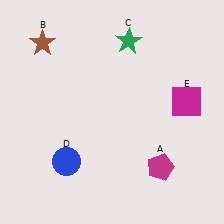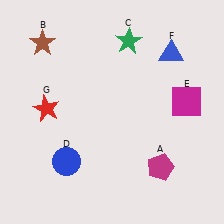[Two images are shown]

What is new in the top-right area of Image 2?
A blue triangle (F) was added in the top-right area of Image 2.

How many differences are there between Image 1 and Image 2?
There are 2 differences between the two images.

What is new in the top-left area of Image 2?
A red star (G) was added in the top-left area of Image 2.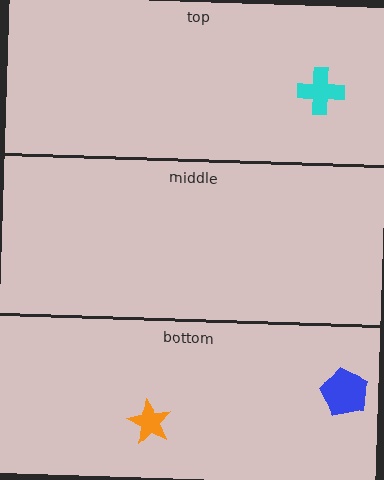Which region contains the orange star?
The bottom region.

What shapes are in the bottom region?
The blue pentagon, the orange star.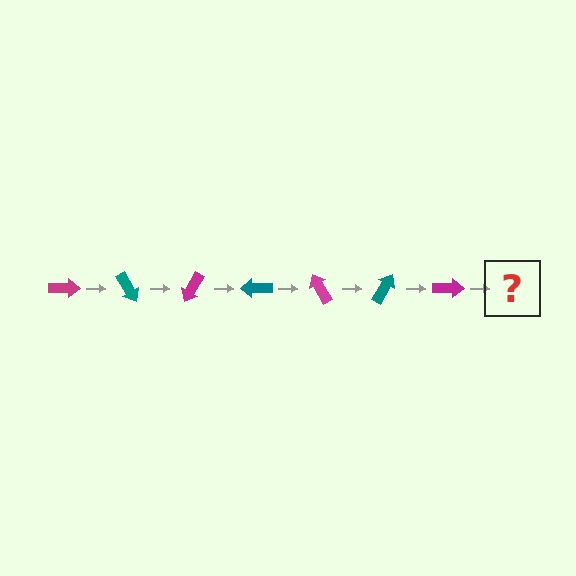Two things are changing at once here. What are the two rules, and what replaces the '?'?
The two rules are that it rotates 60 degrees each step and the color cycles through magenta and teal. The '?' should be a teal arrow, rotated 420 degrees from the start.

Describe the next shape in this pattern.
It should be a teal arrow, rotated 420 degrees from the start.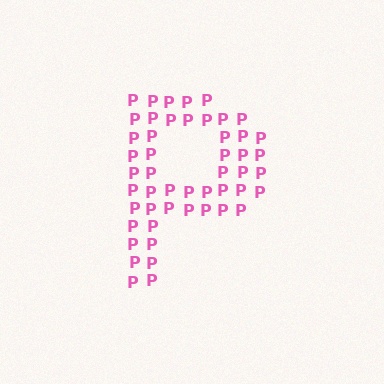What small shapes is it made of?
It is made of small letter P's.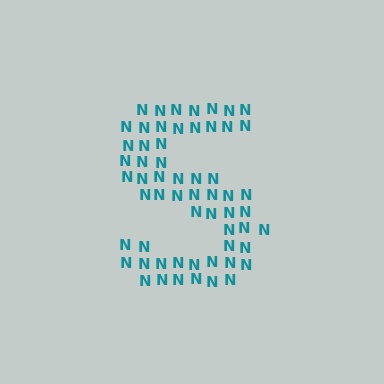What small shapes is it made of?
It is made of small letter N's.